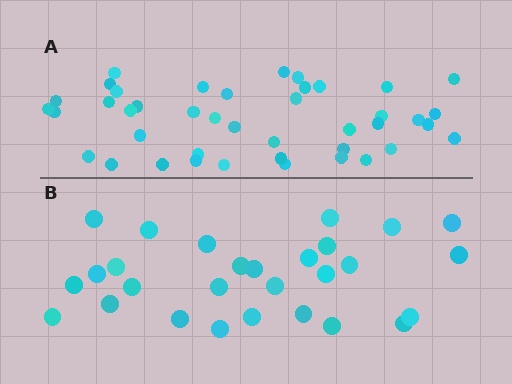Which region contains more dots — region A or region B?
Region A (the top region) has more dots.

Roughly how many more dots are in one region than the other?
Region A has approximately 15 more dots than region B.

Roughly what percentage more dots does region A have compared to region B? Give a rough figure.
About 50% more.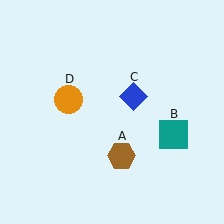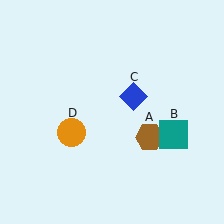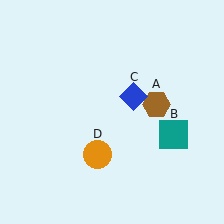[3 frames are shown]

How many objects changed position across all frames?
2 objects changed position: brown hexagon (object A), orange circle (object D).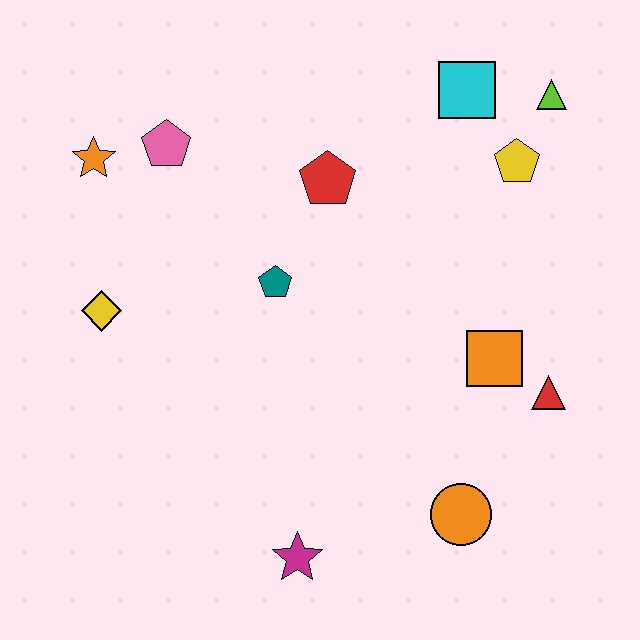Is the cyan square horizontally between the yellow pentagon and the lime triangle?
No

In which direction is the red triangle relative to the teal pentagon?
The red triangle is to the right of the teal pentagon.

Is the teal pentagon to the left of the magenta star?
Yes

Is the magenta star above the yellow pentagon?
No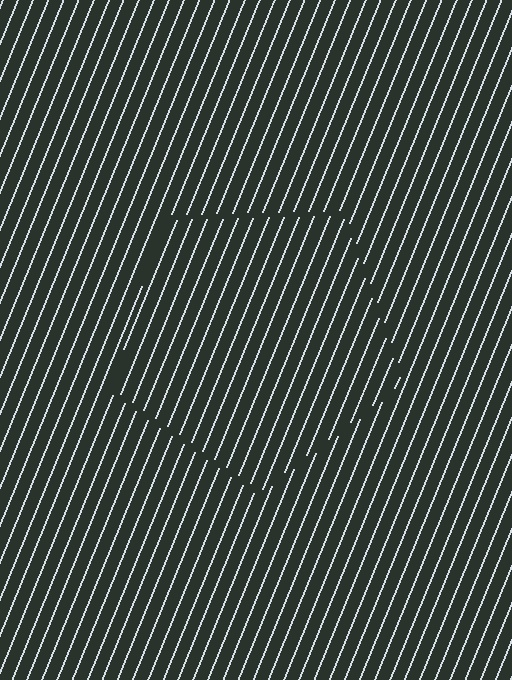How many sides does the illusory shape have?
5 sides — the line-ends trace a pentagon.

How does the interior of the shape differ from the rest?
The interior of the shape contains the same grating, shifted by half a period — the contour is defined by the phase discontinuity where line-ends from the inner and outer gratings abut.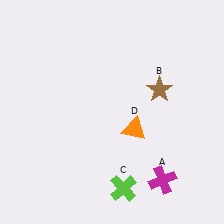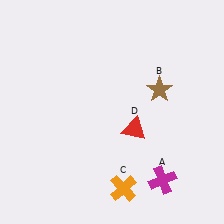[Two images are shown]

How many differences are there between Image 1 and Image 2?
There are 2 differences between the two images.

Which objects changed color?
C changed from lime to orange. D changed from orange to red.